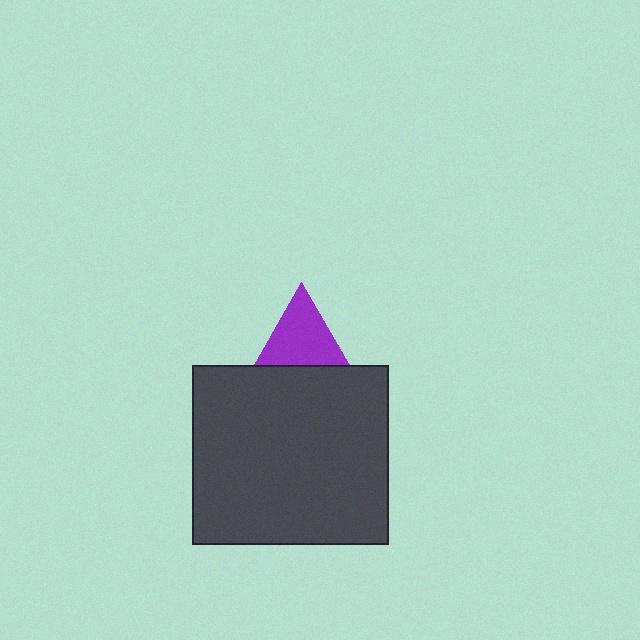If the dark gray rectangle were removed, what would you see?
You would see the complete purple triangle.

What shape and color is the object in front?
The object in front is a dark gray rectangle.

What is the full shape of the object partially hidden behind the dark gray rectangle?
The partially hidden object is a purple triangle.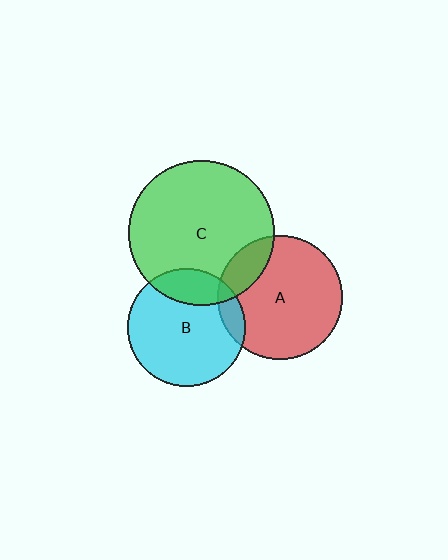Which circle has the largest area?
Circle C (green).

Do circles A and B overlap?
Yes.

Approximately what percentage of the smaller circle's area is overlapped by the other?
Approximately 10%.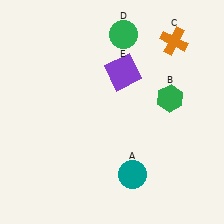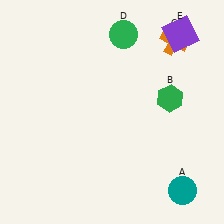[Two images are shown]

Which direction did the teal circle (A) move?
The teal circle (A) moved right.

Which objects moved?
The objects that moved are: the teal circle (A), the purple square (E).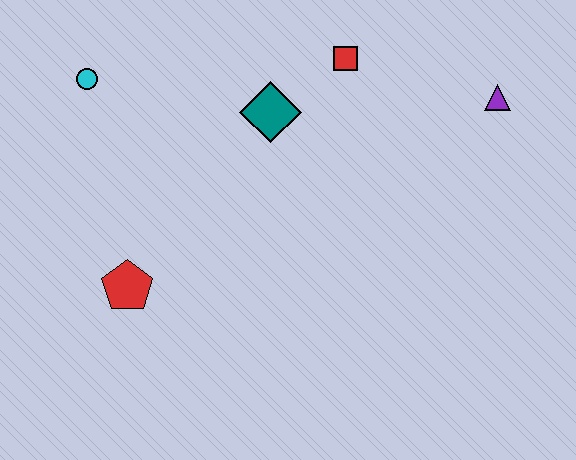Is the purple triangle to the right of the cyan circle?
Yes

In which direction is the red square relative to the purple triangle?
The red square is to the left of the purple triangle.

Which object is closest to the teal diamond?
The red square is closest to the teal diamond.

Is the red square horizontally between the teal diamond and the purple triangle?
Yes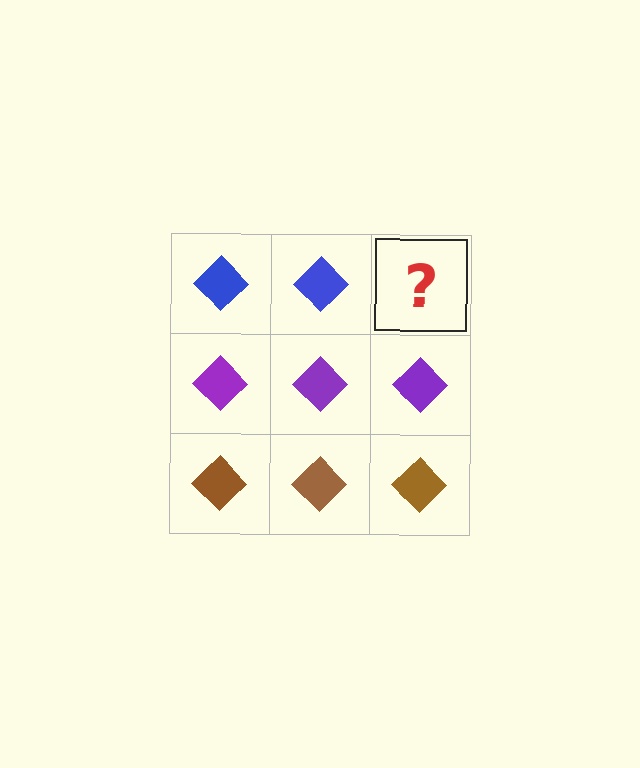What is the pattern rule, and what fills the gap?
The rule is that each row has a consistent color. The gap should be filled with a blue diamond.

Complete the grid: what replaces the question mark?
The question mark should be replaced with a blue diamond.